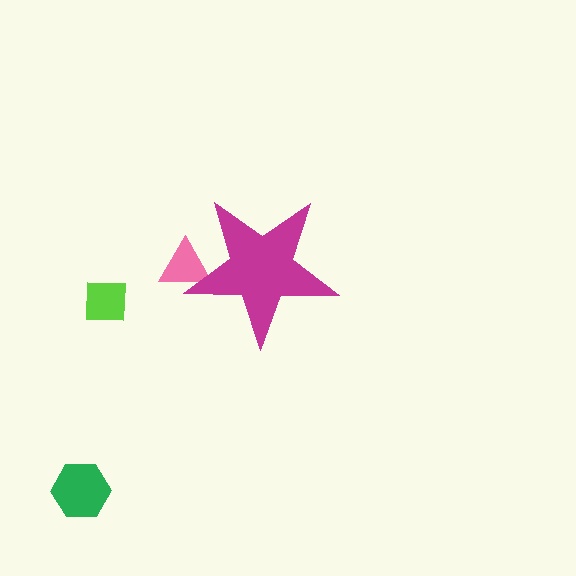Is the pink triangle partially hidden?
Yes, the pink triangle is partially hidden behind the magenta star.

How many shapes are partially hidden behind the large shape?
1 shape is partially hidden.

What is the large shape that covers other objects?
A magenta star.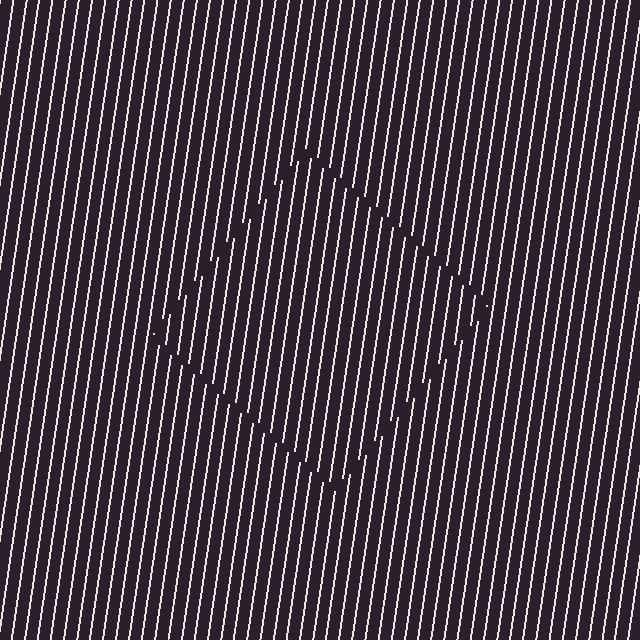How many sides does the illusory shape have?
4 sides — the line-ends trace a square.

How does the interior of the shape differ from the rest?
The interior of the shape contains the same grating, shifted by half a period — the contour is defined by the phase discontinuity where line-ends from the inner and outer gratings abut.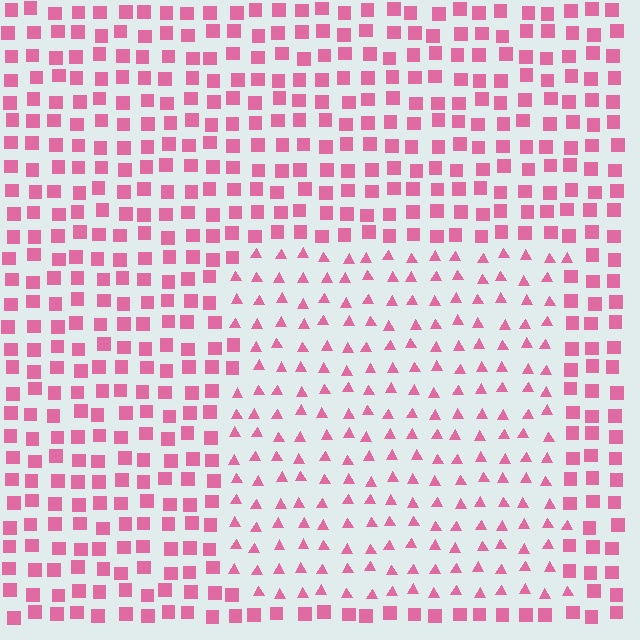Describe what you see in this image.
The image is filled with small pink elements arranged in a uniform grid. A rectangle-shaped region contains triangles, while the surrounding area contains squares. The boundary is defined purely by the change in element shape.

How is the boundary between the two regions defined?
The boundary is defined by a change in element shape: triangles inside vs. squares outside. All elements share the same color and spacing.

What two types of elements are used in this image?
The image uses triangles inside the rectangle region and squares outside it.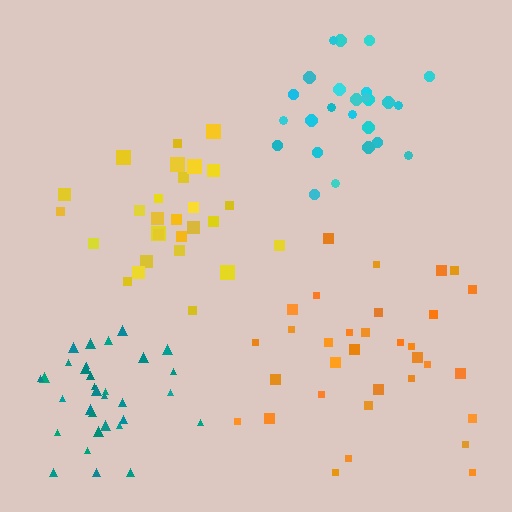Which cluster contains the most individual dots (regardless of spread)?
Orange (33).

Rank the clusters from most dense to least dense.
cyan, teal, yellow, orange.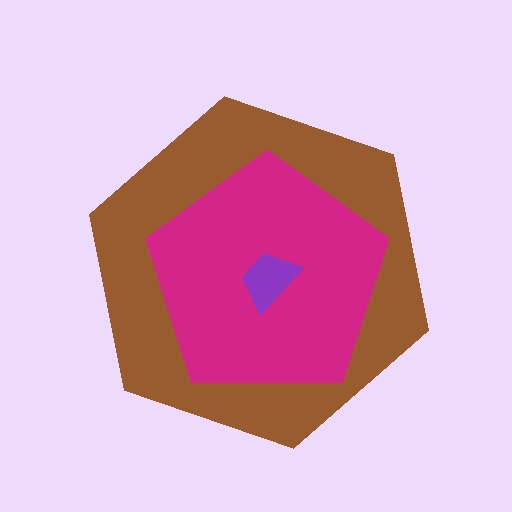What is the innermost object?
The purple trapezoid.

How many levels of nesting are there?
3.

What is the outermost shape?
The brown hexagon.